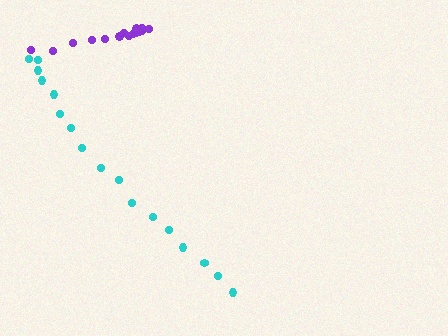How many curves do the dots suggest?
There are 2 distinct paths.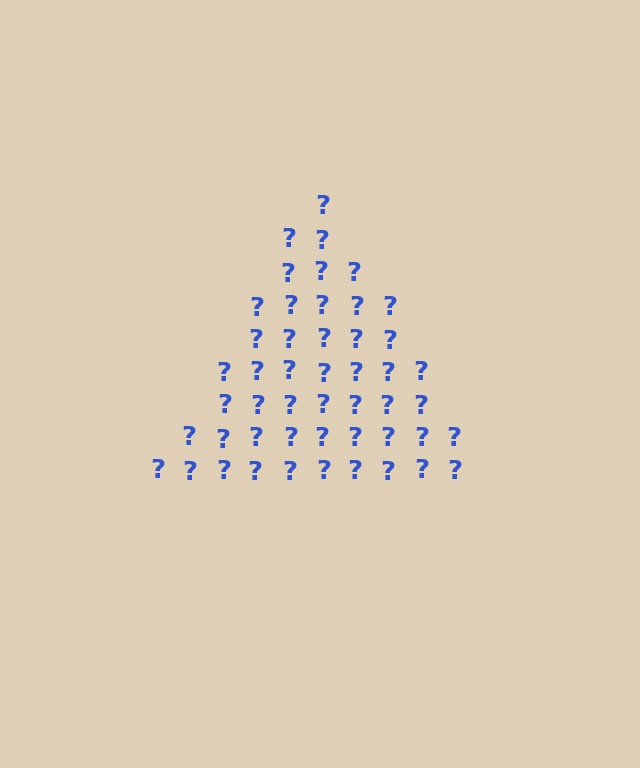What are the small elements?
The small elements are question marks.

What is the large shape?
The large shape is a triangle.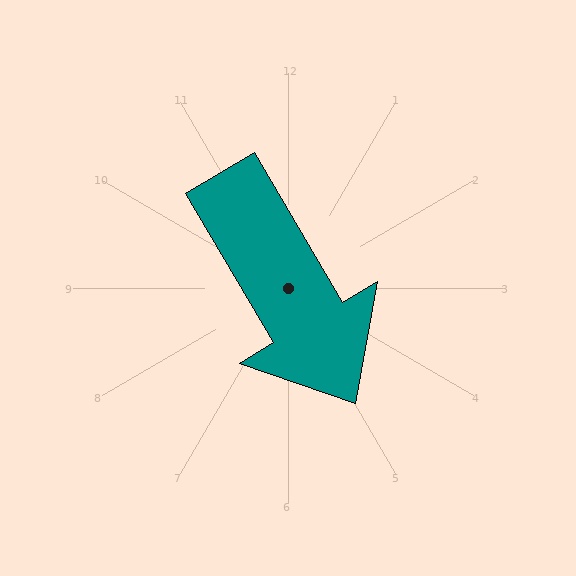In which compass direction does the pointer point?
Southeast.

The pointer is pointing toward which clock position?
Roughly 5 o'clock.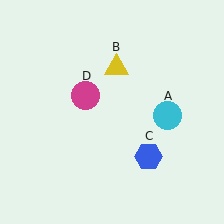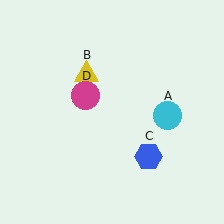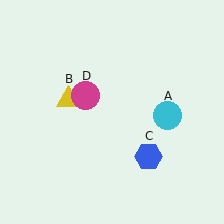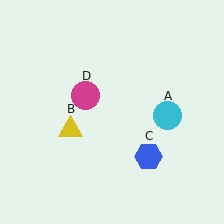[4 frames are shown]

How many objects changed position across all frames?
1 object changed position: yellow triangle (object B).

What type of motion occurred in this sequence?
The yellow triangle (object B) rotated counterclockwise around the center of the scene.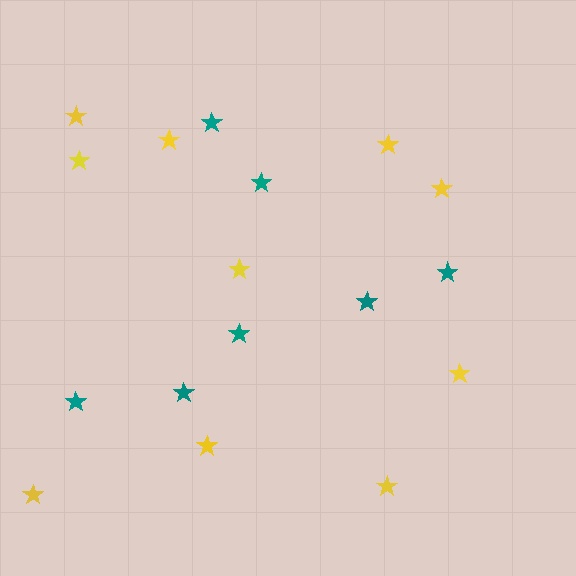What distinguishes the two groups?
There are 2 groups: one group of teal stars (7) and one group of yellow stars (10).